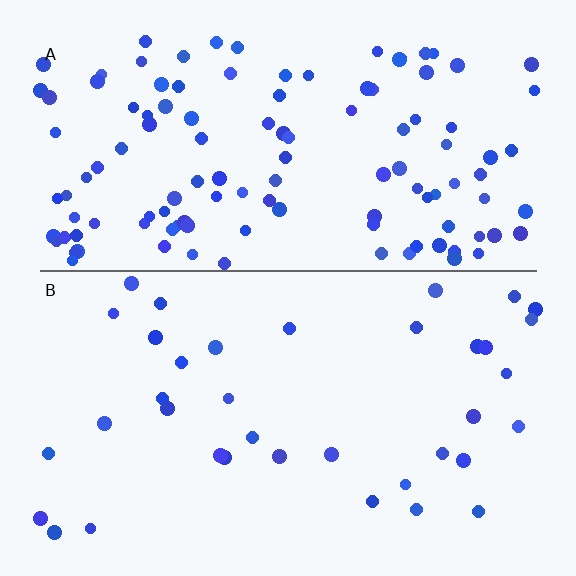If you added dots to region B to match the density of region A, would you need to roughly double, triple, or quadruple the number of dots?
Approximately triple.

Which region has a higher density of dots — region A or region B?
A (the top).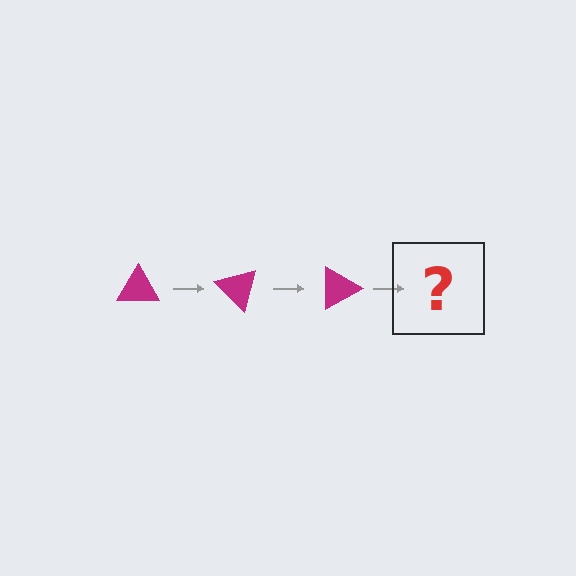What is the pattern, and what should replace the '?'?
The pattern is that the triangle rotates 45 degrees each step. The '?' should be a magenta triangle rotated 135 degrees.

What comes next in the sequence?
The next element should be a magenta triangle rotated 135 degrees.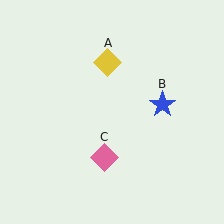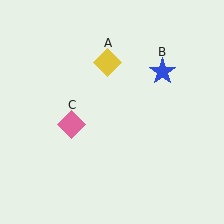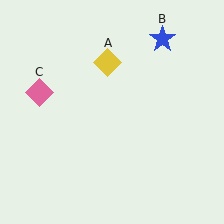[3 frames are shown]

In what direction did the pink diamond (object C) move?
The pink diamond (object C) moved up and to the left.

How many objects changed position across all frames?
2 objects changed position: blue star (object B), pink diamond (object C).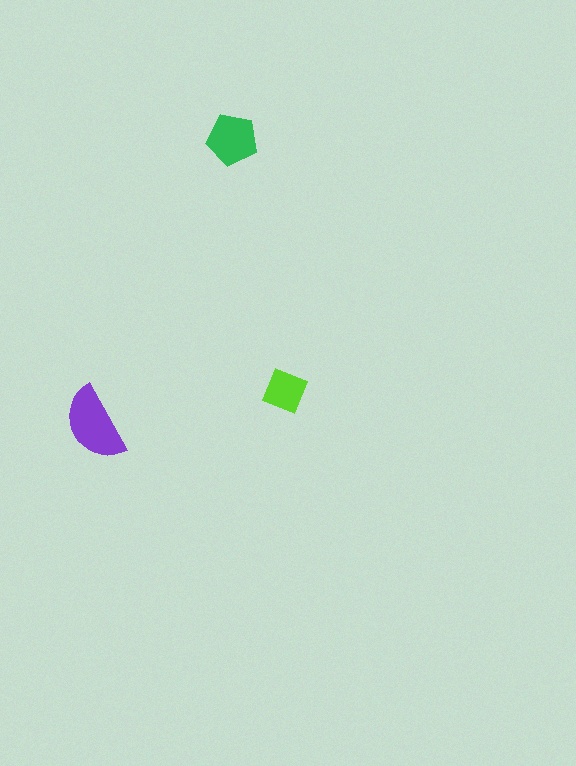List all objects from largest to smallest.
The purple semicircle, the green pentagon, the lime diamond.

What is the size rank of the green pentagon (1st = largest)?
2nd.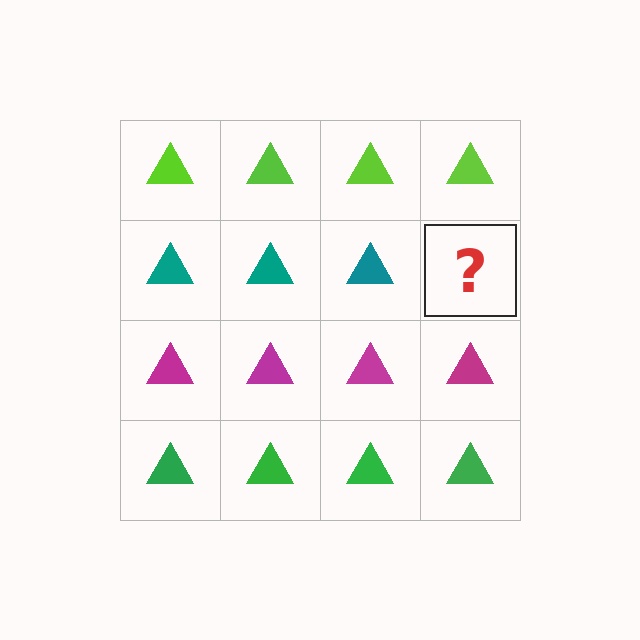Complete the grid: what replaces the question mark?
The question mark should be replaced with a teal triangle.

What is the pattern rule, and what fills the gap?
The rule is that each row has a consistent color. The gap should be filled with a teal triangle.